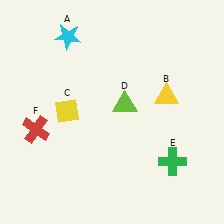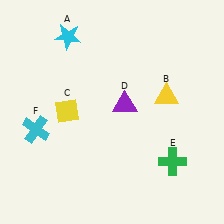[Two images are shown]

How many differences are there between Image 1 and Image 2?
There are 2 differences between the two images.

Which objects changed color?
D changed from lime to purple. F changed from red to cyan.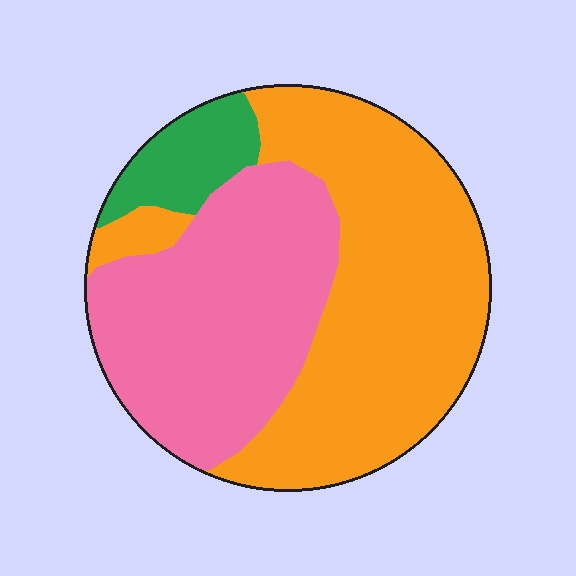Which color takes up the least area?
Green, at roughly 10%.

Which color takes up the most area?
Orange, at roughly 50%.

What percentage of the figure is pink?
Pink takes up about two fifths (2/5) of the figure.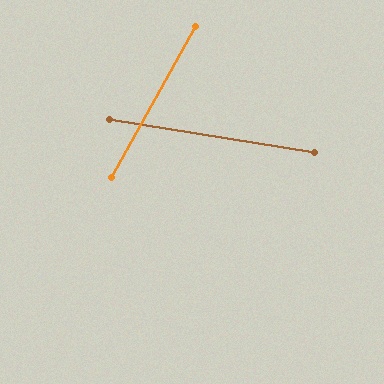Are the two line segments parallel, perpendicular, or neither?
Neither parallel nor perpendicular — they differ by about 70°.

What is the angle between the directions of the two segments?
Approximately 70 degrees.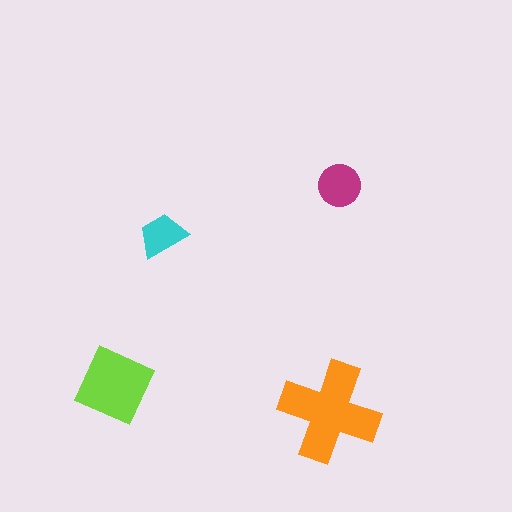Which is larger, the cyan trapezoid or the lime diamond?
The lime diamond.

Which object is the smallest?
The cyan trapezoid.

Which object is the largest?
The orange cross.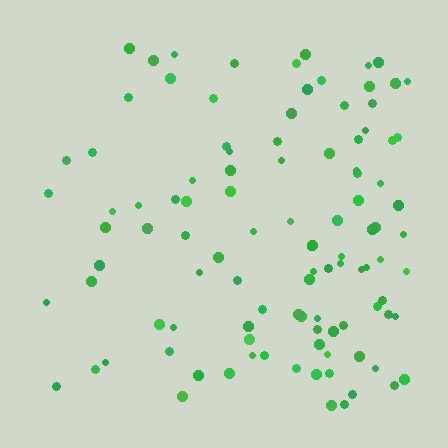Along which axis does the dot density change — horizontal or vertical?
Horizontal.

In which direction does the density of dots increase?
From left to right, with the right side densest.